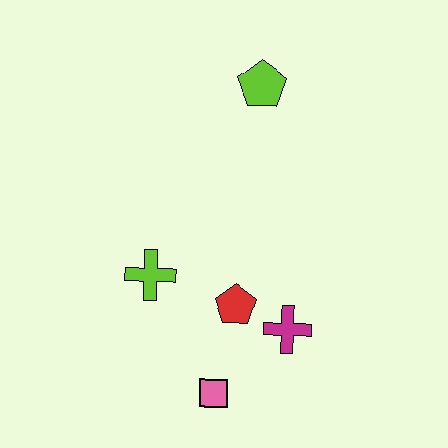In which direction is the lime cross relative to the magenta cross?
The lime cross is to the left of the magenta cross.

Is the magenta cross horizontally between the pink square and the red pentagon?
No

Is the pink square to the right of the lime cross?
Yes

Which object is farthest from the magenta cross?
The lime pentagon is farthest from the magenta cross.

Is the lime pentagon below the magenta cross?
No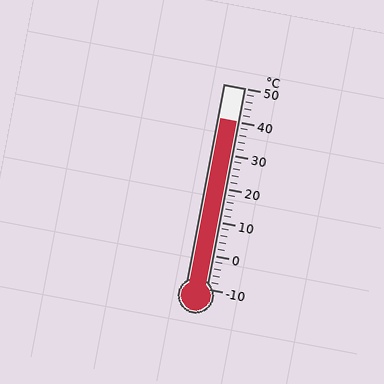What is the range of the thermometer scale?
The thermometer scale ranges from -10°C to 50°C.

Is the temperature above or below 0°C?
The temperature is above 0°C.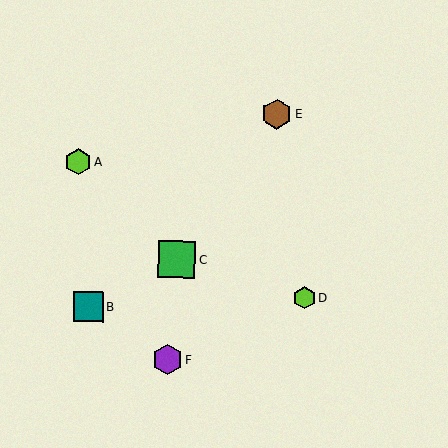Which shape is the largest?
The green square (labeled C) is the largest.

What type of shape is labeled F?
Shape F is a purple hexagon.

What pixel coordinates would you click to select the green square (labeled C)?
Click at (177, 259) to select the green square C.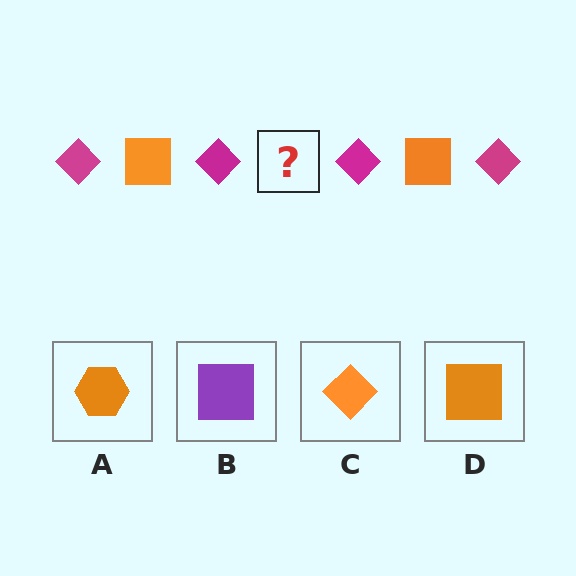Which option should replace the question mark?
Option D.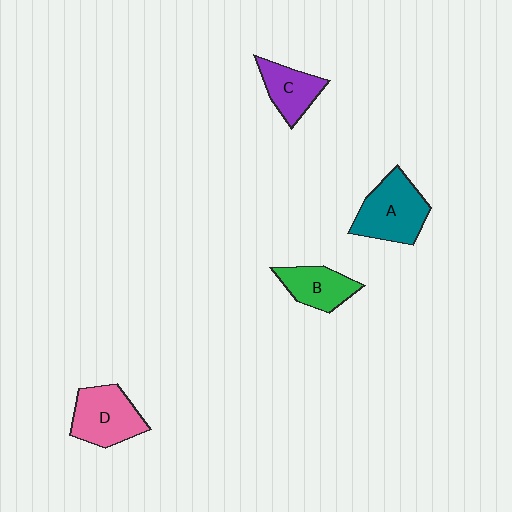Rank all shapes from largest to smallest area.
From largest to smallest: A (teal), D (pink), B (green), C (purple).